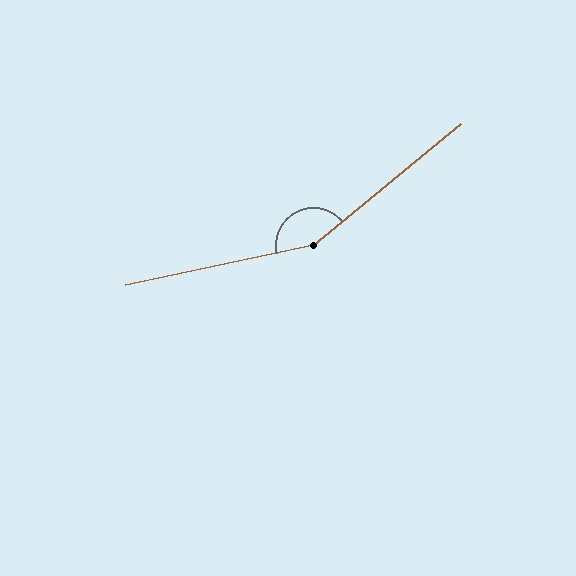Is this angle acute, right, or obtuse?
It is obtuse.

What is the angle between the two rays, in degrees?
Approximately 152 degrees.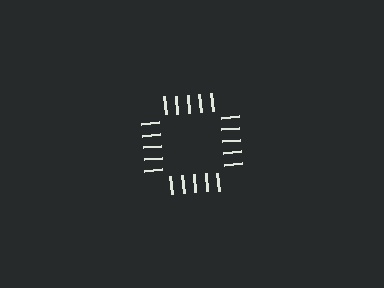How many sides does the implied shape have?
4 sides — the line-ends trace a square.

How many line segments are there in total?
20 — 5 along each of the 4 edges.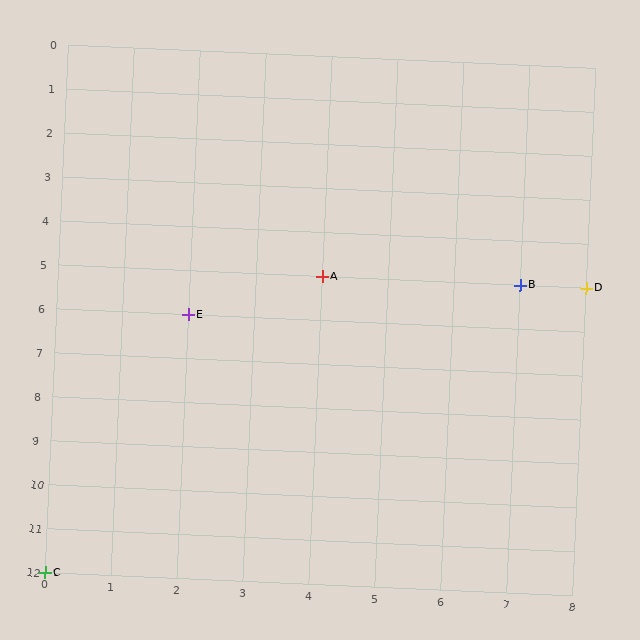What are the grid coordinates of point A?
Point A is at grid coordinates (4, 5).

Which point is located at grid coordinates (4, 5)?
Point A is at (4, 5).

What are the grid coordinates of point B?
Point B is at grid coordinates (7, 5).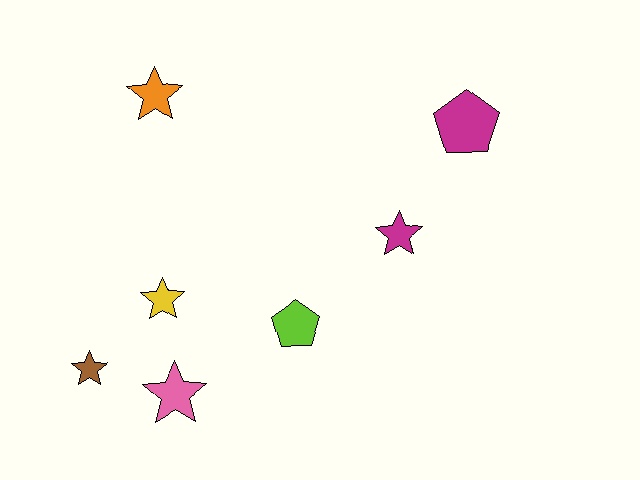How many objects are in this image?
There are 7 objects.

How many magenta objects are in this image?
There are 2 magenta objects.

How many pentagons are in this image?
There are 2 pentagons.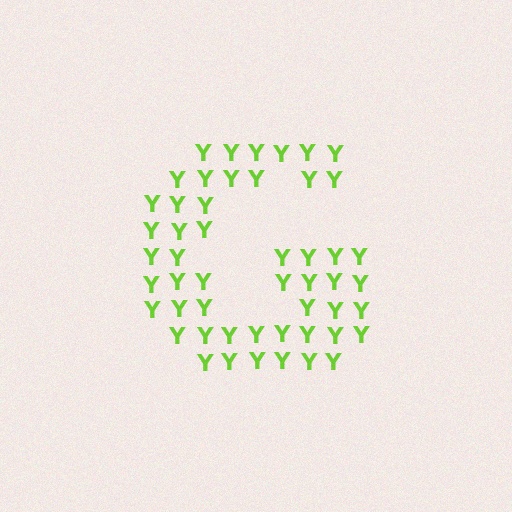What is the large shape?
The large shape is the letter G.